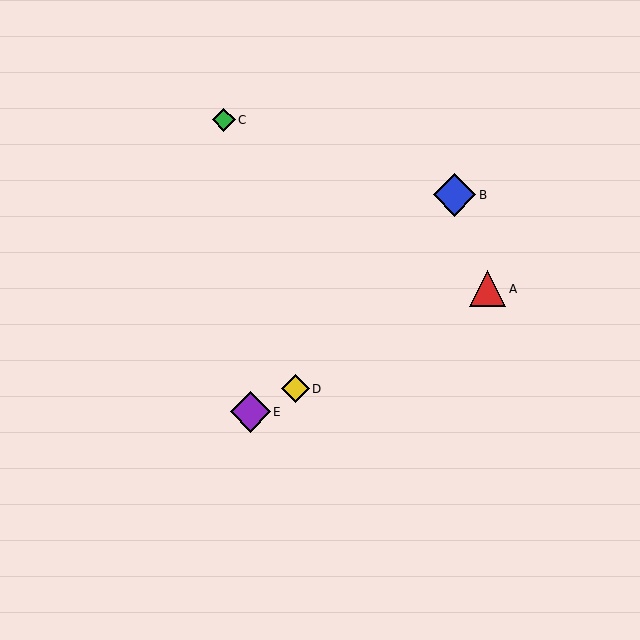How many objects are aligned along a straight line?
3 objects (A, D, E) are aligned along a straight line.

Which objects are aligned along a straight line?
Objects A, D, E are aligned along a straight line.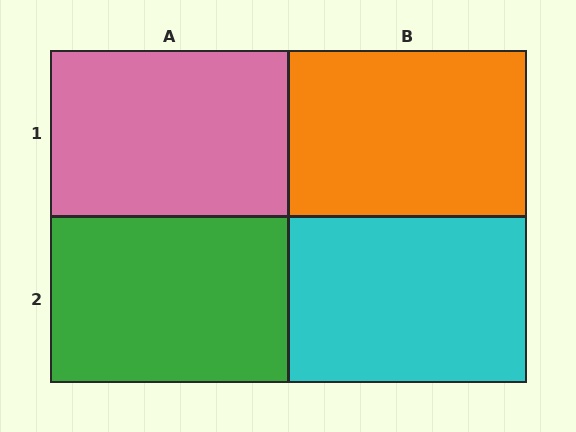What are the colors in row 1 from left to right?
Pink, orange.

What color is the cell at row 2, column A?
Green.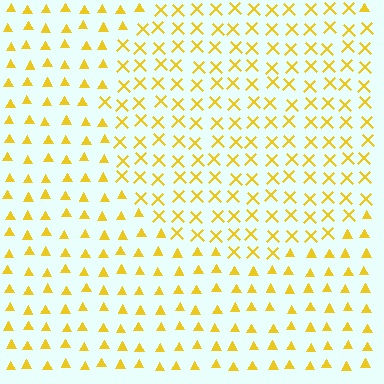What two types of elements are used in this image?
The image uses X marks inside the circle region and triangles outside it.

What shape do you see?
I see a circle.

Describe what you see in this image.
The image is filled with small yellow elements arranged in a uniform grid. A circle-shaped region contains X marks, while the surrounding area contains triangles. The boundary is defined purely by the change in element shape.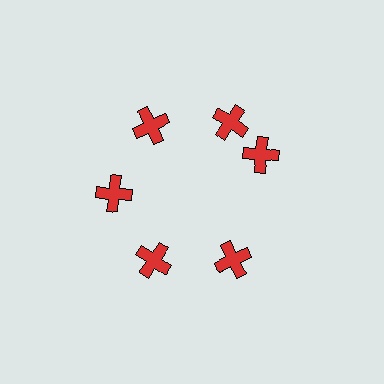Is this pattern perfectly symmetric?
No. The 6 red crosses are arranged in a ring, but one element near the 3 o'clock position is rotated out of alignment along the ring, breaking the 6-fold rotational symmetry.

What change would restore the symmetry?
The symmetry would be restored by rotating it back into even spacing with its neighbors so that all 6 crosses sit at equal angles and equal distance from the center.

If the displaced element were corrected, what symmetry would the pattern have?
It would have 6-fold rotational symmetry — the pattern would map onto itself every 60 degrees.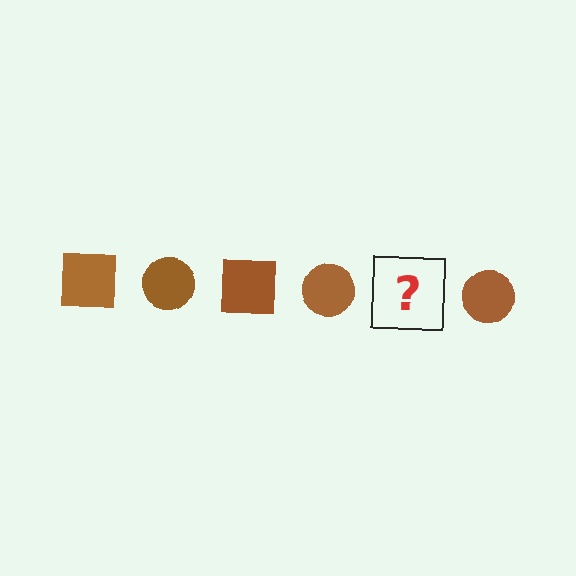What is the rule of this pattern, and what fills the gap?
The rule is that the pattern cycles through square, circle shapes in brown. The gap should be filled with a brown square.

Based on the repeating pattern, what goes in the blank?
The blank should be a brown square.